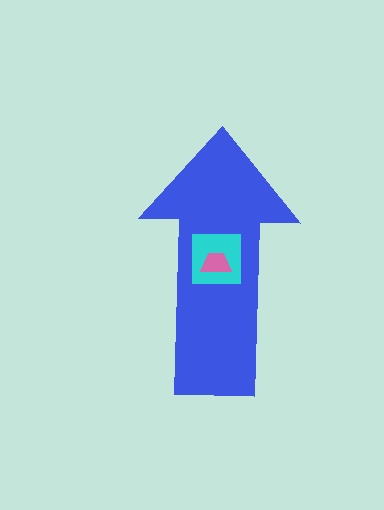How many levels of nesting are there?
3.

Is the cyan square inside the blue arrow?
Yes.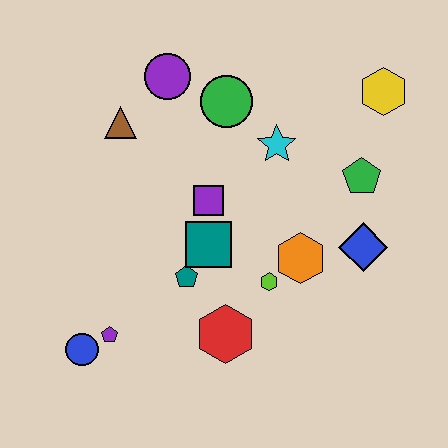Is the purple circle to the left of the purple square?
Yes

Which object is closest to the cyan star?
The green circle is closest to the cyan star.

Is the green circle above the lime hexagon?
Yes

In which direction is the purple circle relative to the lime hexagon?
The purple circle is above the lime hexagon.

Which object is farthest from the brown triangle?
The blue diamond is farthest from the brown triangle.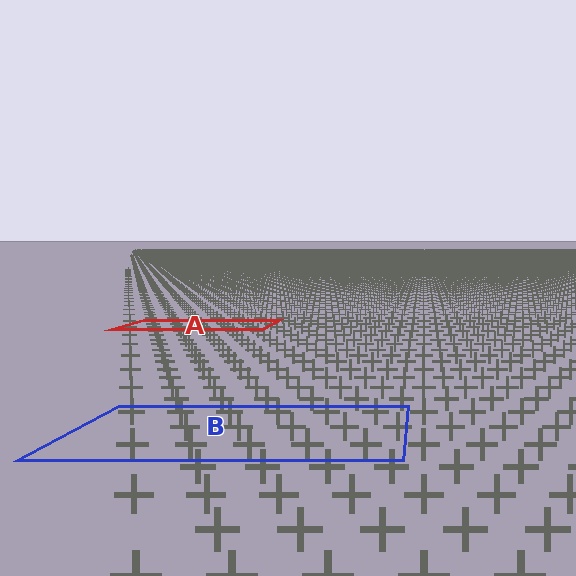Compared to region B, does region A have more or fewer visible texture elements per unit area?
Region A has more texture elements per unit area — they are packed more densely because it is farther away.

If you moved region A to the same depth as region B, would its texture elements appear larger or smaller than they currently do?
They would appear larger. At a closer depth, the same texture elements are projected at a bigger on-screen size.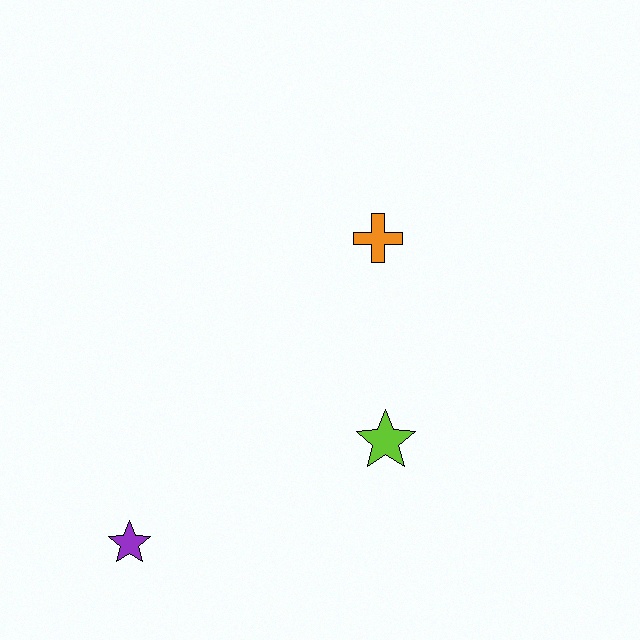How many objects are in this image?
There are 3 objects.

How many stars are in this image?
There are 2 stars.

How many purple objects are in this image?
There is 1 purple object.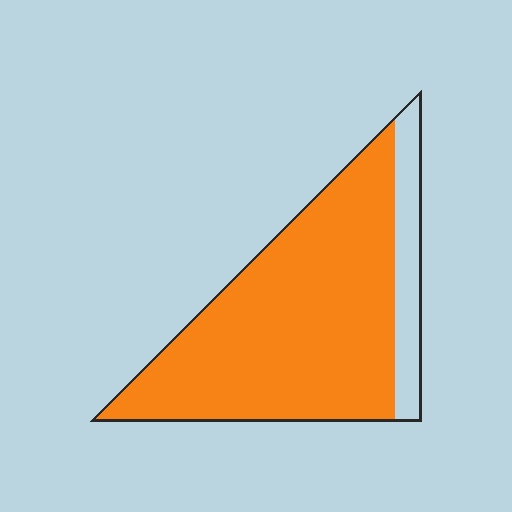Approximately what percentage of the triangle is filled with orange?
Approximately 85%.